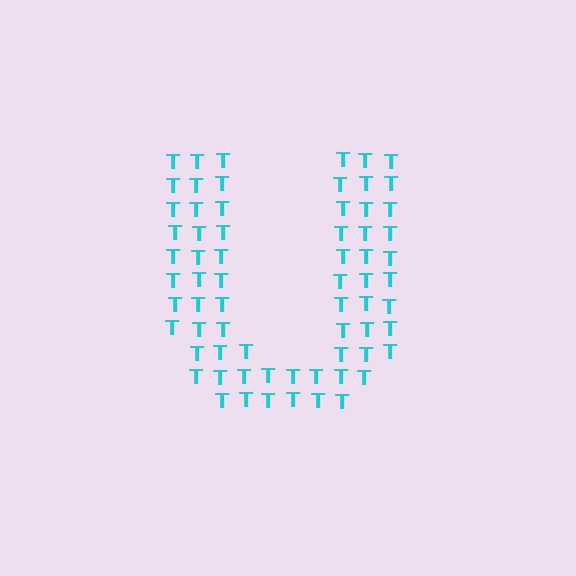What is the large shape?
The large shape is the letter U.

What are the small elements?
The small elements are letter T's.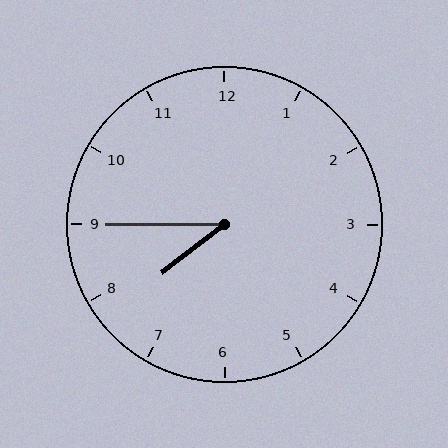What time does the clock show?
7:45.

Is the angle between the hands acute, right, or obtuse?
It is acute.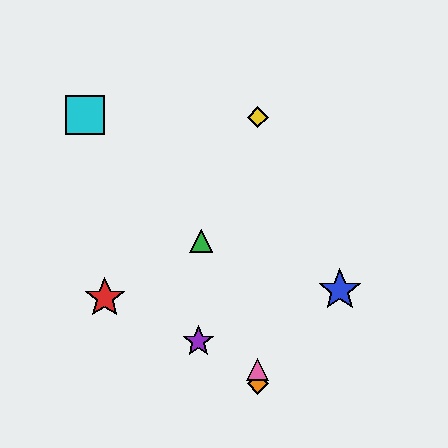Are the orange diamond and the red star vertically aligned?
No, the orange diamond is at x≈258 and the red star is at x≈105.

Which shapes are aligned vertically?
The yellow diamond, the orange diamond, the pink triangle are aligned vertically.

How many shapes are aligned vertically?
3 shapes (the yellow diamond, the orange diamond, the pink triangle) are aligned vertically.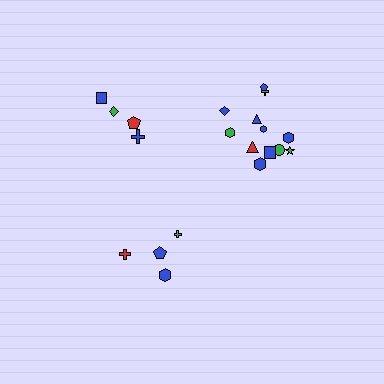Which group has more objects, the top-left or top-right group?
The top-right group.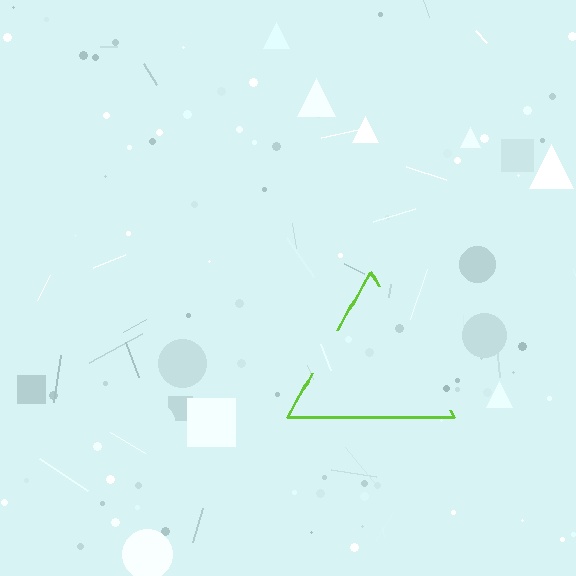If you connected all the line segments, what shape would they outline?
They would outline a triangle.